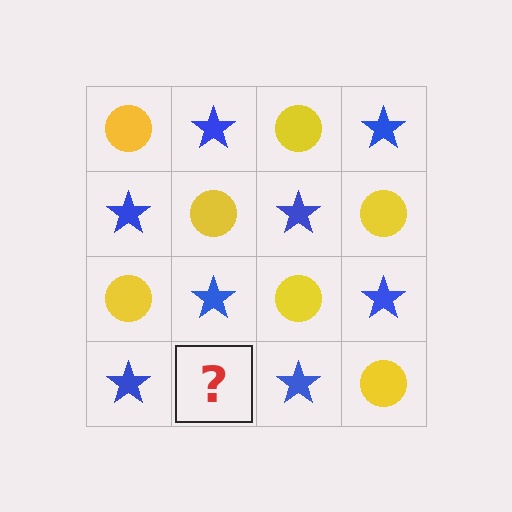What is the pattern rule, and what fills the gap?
The rule is that it alternates yellow circle and blue star in a checkerboard pattern. The gap should be filled with a yellow circle.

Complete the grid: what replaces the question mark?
The question mark should be replaced with a yellow circle.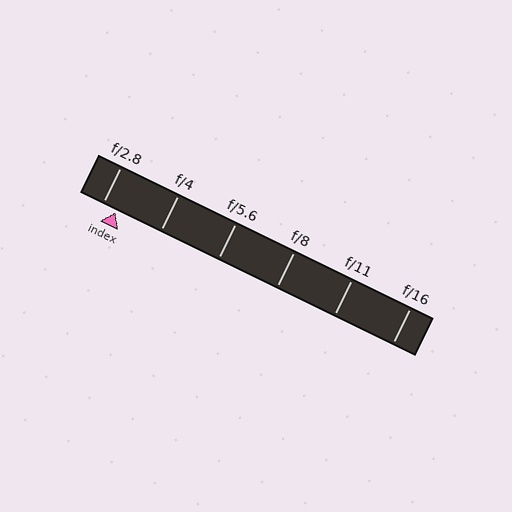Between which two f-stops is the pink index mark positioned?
The index mark is between f/2.8 and f/4.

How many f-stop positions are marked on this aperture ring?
There are 6 f-stop positions marked.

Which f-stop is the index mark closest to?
The index mark is closest to f/2.8.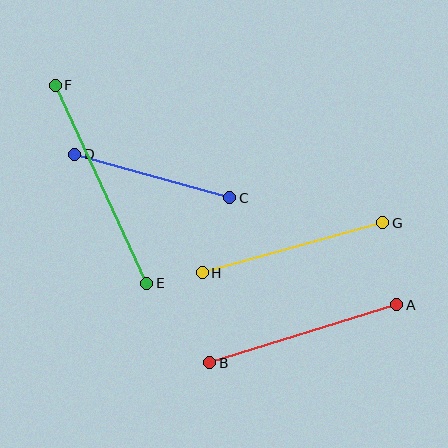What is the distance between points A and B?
The distance is approximately 196 pixels.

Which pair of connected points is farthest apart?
Points E and F are farthest apart.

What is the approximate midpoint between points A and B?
The midpoint is at approximately (303, 334) pixels.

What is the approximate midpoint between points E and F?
The midpoint is at approximately (101, 184) pixels.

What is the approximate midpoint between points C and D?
The midpoint is at approximately (152, 176) pixels.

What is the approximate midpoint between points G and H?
The midpoint is at approximately (292, 248) pixels.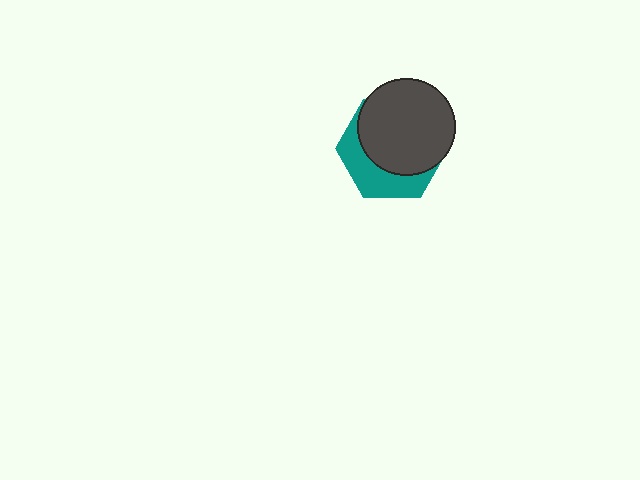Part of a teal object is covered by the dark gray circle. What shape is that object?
It is a hexagon.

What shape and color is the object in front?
The object in front is a dark gray circle.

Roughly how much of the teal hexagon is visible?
A small part of it is visible (roughly 36%).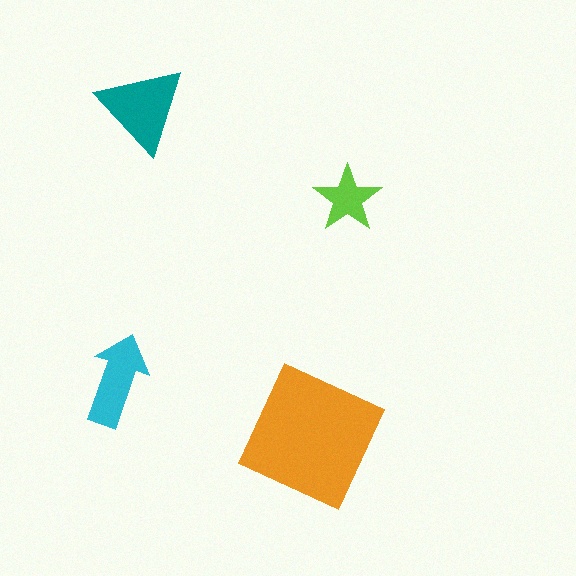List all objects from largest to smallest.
The orange square, the teal triangle, the cyan arrow, the lime star.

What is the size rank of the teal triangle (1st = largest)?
2nd.